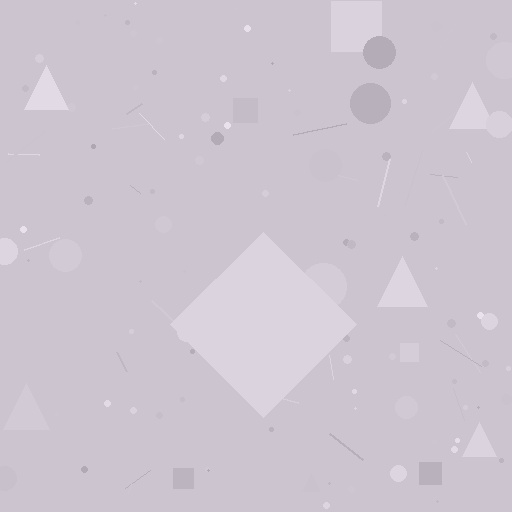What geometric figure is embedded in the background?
A diamond is embedded in the background.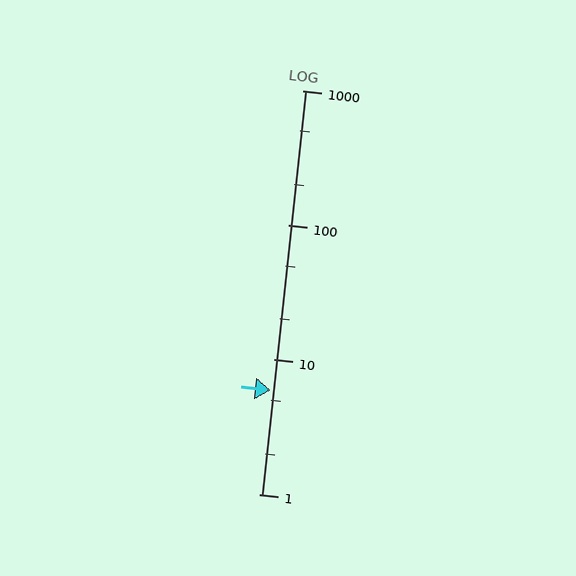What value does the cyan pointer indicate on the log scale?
The pointer indicates approximately 5.9.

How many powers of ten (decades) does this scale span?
The scale spans 3 decades, from 1 to 1000.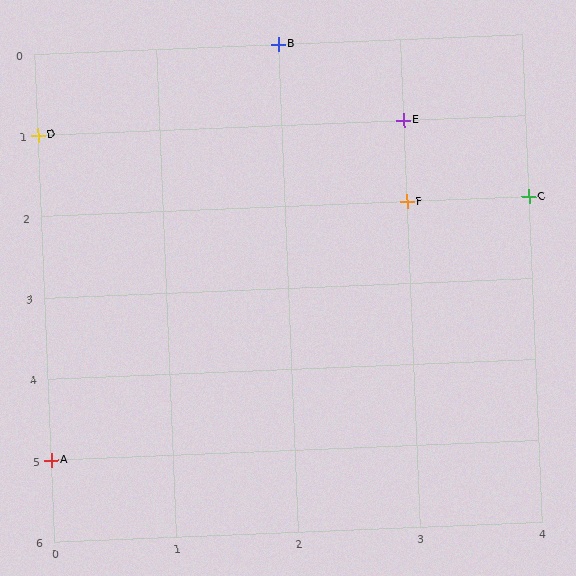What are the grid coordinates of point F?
Point F is at grid coordinates (3, 2).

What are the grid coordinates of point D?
Point D is at grid coordinates (0, 1).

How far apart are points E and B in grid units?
Points E and B are 1 column and 1 row apart (about 1.4 grid units diagonally).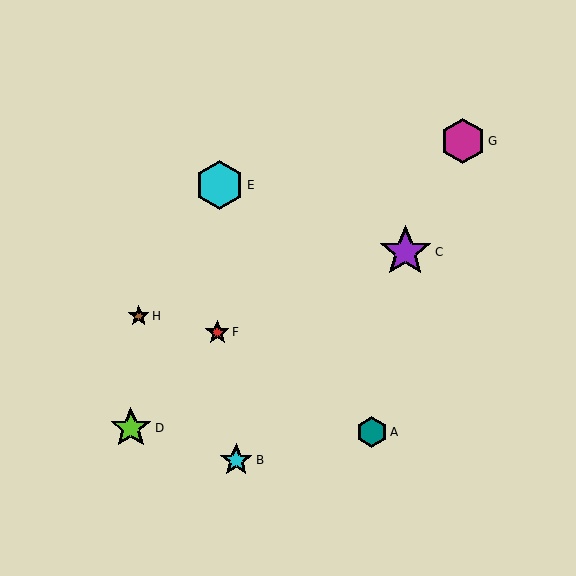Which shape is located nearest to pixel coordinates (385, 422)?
The teal hexagon (labeled A) at (372, 432) is nearest to that location.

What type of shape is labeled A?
Shape A is a teal hexagon.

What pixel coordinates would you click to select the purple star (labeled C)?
Click at (405, 252) to select the purple star C.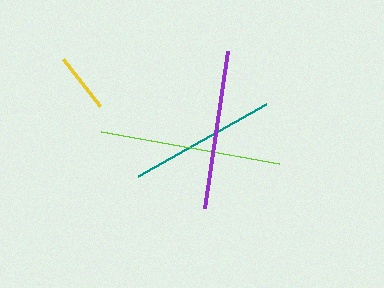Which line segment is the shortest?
The yellow line is the shortest at approximately 60 pixels.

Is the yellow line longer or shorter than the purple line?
The purple line is longer than the yellow line.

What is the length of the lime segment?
The lime segment is approximately 181 pixels long.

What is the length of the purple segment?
The purple segment is approximately 159 pixels long.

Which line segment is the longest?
The lime line is the longest at approximately 181 pixels.